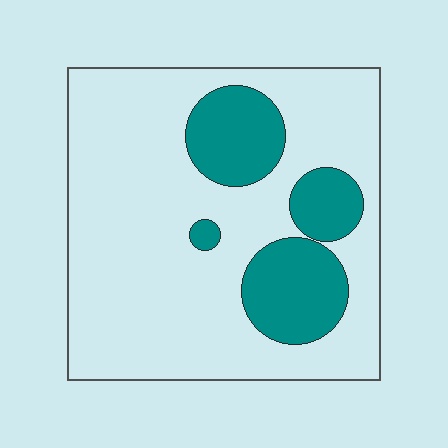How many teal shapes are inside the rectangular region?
4.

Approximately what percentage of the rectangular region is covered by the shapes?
Approximately 25%.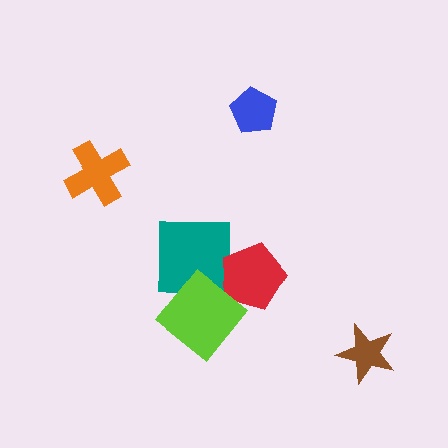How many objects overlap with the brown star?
0 objects overlap with the brown star.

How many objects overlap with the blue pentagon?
0 objects overlap with the blue pentagon.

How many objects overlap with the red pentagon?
2 objects overlap with the red pentagon.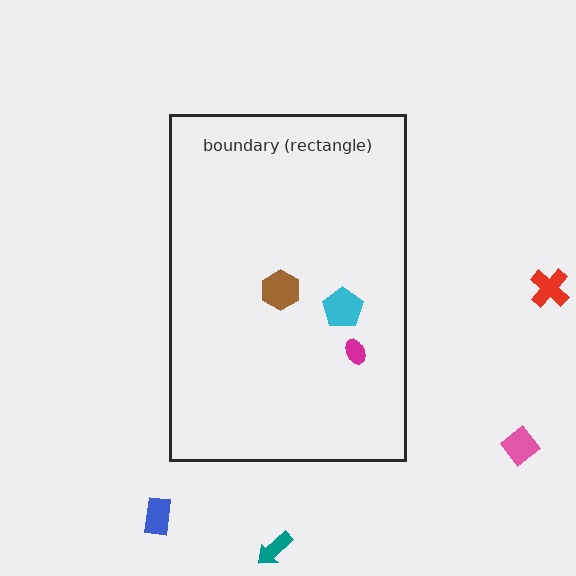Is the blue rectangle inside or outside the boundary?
Outside.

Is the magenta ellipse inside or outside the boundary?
Inside.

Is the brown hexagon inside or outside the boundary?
Inside.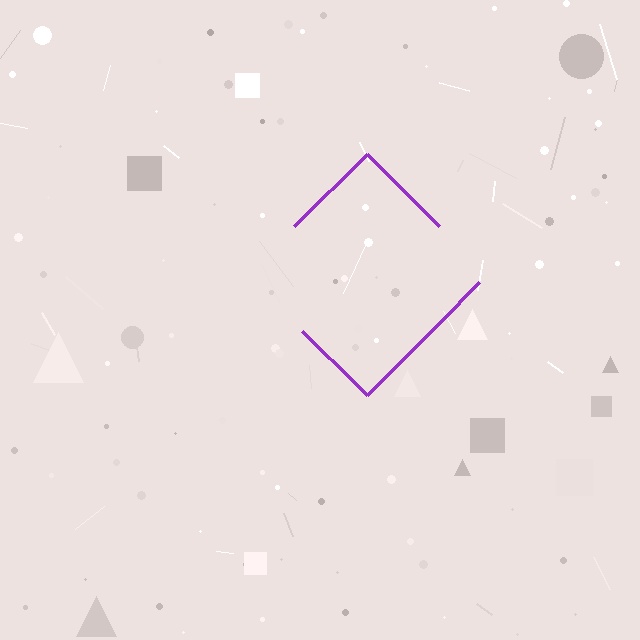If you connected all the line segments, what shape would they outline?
They would outline a diamond.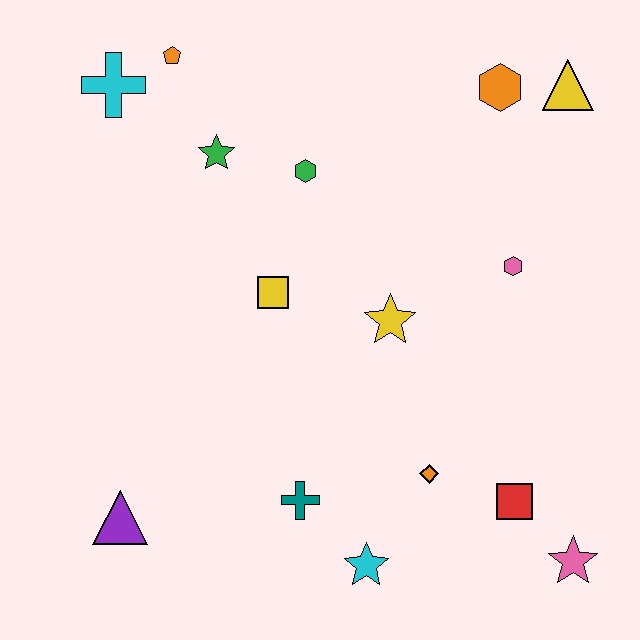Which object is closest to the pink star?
The red square is closest to the pink star.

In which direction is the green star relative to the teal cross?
The green star is above the teal cross.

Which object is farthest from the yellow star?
The cyan cross is farthest from the yellow star.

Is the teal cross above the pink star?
Yes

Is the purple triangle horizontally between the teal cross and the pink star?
No